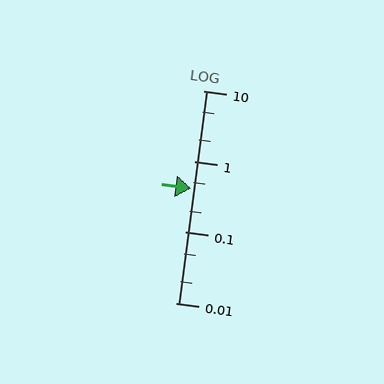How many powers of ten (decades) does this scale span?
The scale spans 3 decades, from 0.01 to 10.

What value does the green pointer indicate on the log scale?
The pointer indicates approximately 0.41.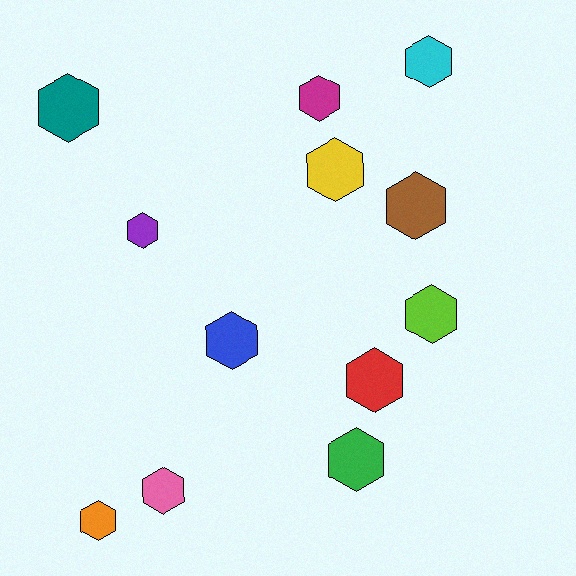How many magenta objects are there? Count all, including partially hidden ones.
There is 1 magenta object.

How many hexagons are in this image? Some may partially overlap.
There are 12 hexagons.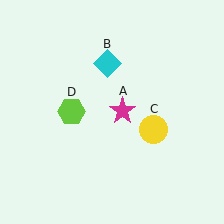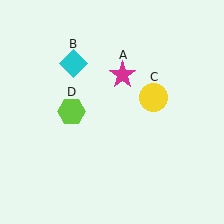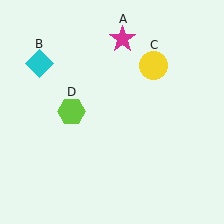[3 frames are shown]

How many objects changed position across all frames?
3 objects changed position: magenta star (object A), cyan diamond (object B), yellow circle (object C).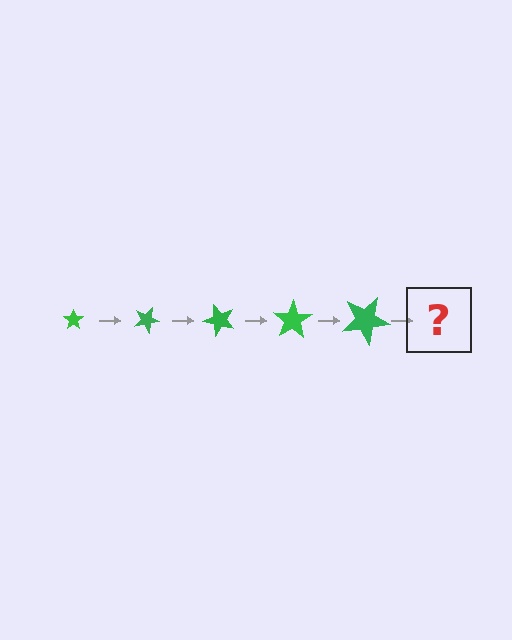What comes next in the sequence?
The next element should be a star, larger than the previous one and rotated 125 degrees from the start.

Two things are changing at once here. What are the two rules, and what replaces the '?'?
The two rules are that the star grows larger each step and it rotates 25 degrees each step. The '?' should be a star, larger than the previous one and rotated 125 degrees from the start.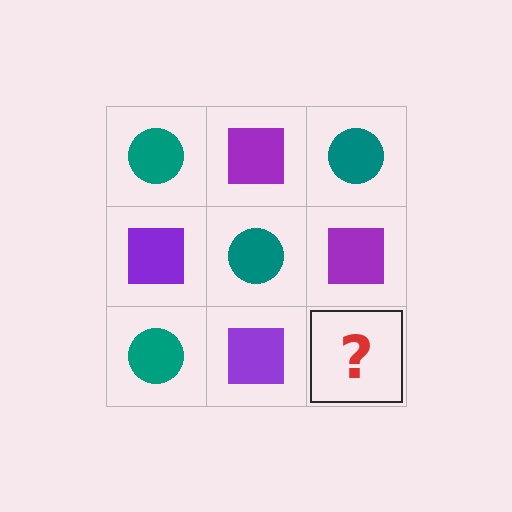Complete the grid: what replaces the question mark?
The question mark should be replaced with a teal circle.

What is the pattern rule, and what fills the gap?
The rule is that it alternates teal circle and purple square in a checkerboard pattern. The gap should be filled with a teal circle.